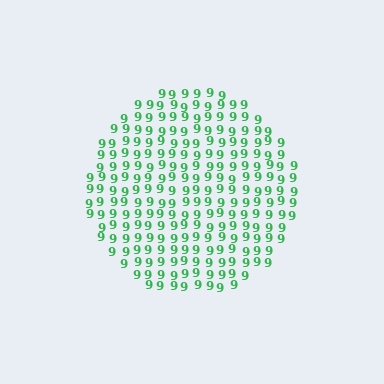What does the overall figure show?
The overall figure shows a circle.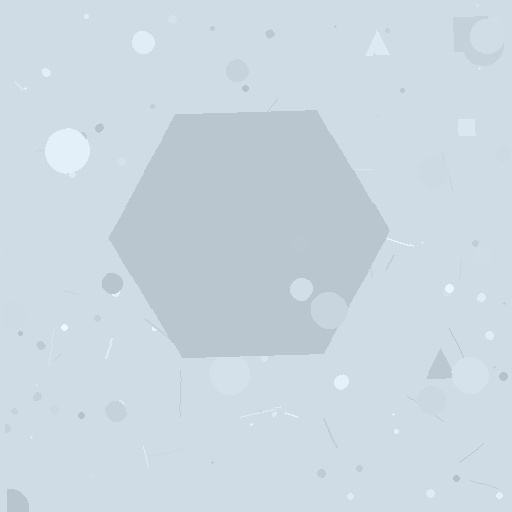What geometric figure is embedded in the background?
A hexagon is embedded in the background.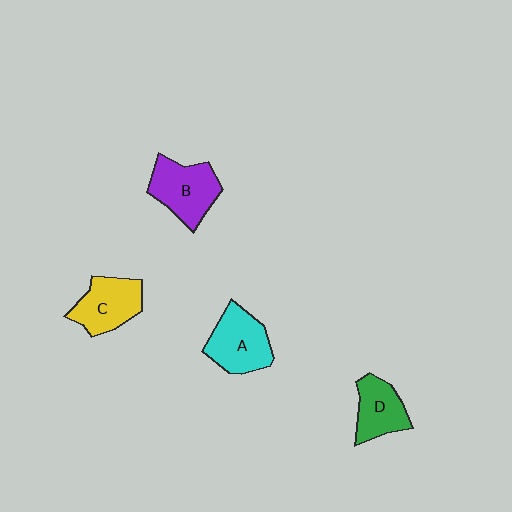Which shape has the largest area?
Shape B (purple).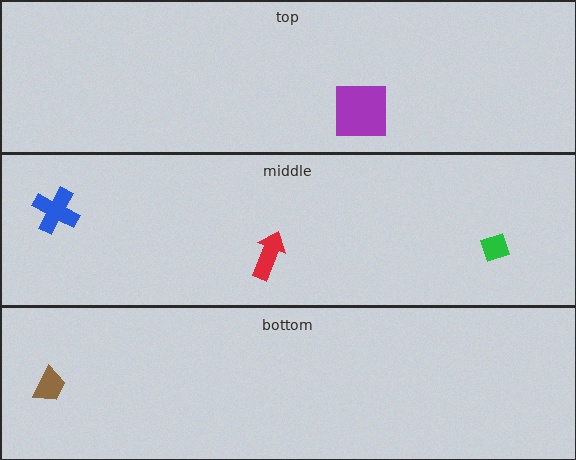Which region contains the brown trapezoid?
The bottom region.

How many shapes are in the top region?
1.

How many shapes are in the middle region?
3.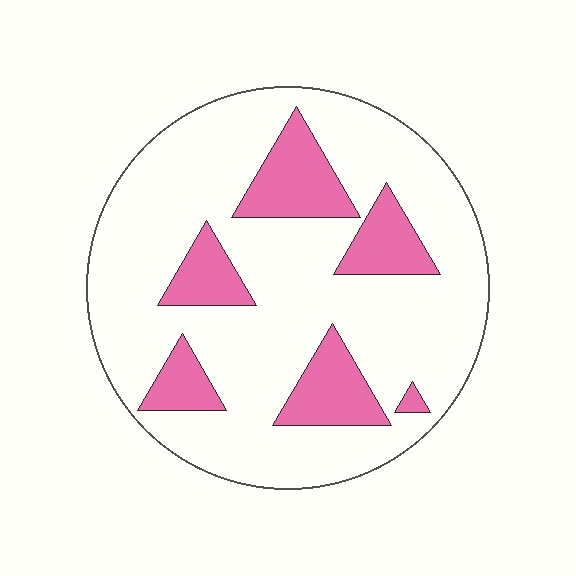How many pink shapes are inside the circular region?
6.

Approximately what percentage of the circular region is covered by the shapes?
Approximately 20%.